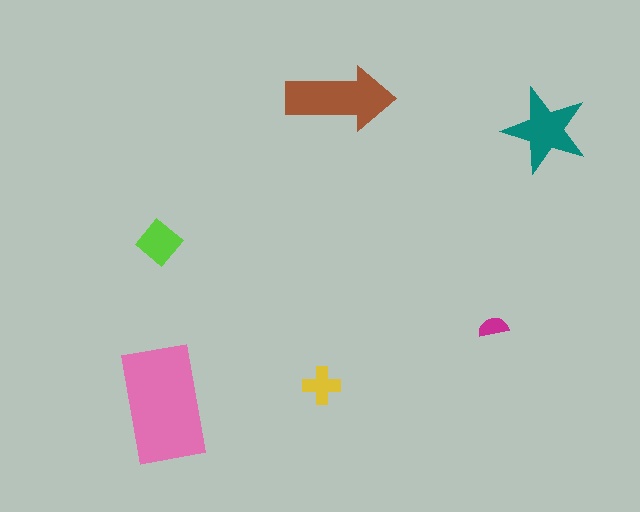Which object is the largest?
The pink rectangle.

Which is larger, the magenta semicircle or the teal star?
The teal star.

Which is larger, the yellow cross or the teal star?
The teal star.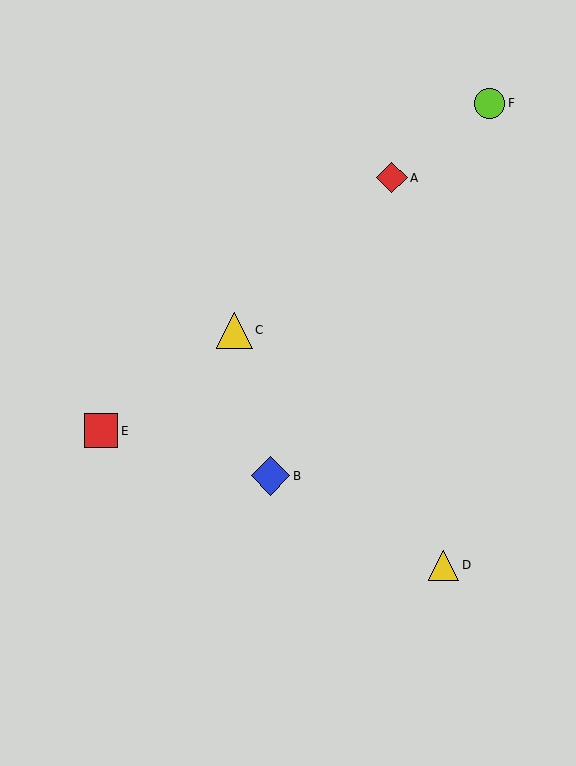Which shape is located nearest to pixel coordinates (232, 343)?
The yellow triangle (labeled C) at (235, 330) is nearest to that location.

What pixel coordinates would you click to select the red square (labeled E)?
Click at (101, 431) to select the red square E.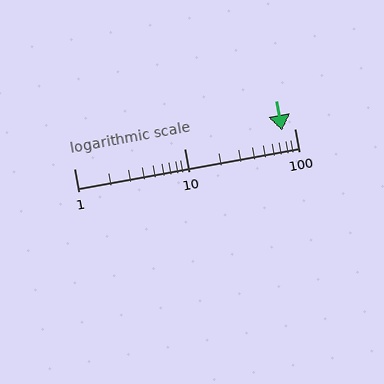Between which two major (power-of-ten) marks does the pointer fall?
The pointer is between 10 and 100.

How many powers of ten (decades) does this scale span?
The scale spans 2 decades, from 1 to 100.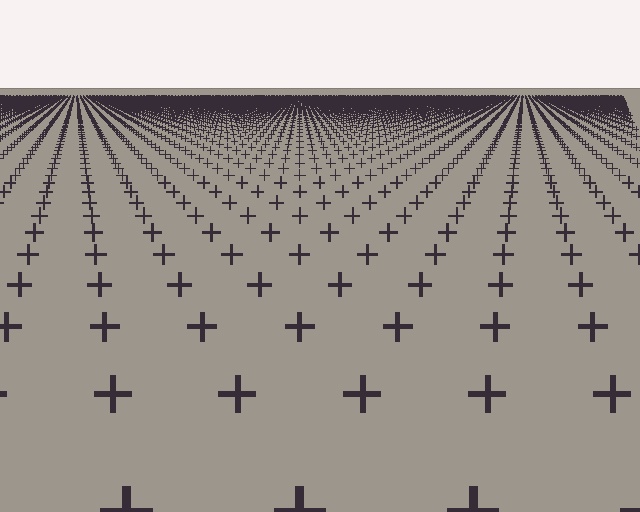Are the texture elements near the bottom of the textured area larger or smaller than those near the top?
Larger. Near the bottom, elements are closer to the viewer and appear at a bigger on-screen size.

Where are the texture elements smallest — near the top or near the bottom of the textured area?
Near the top.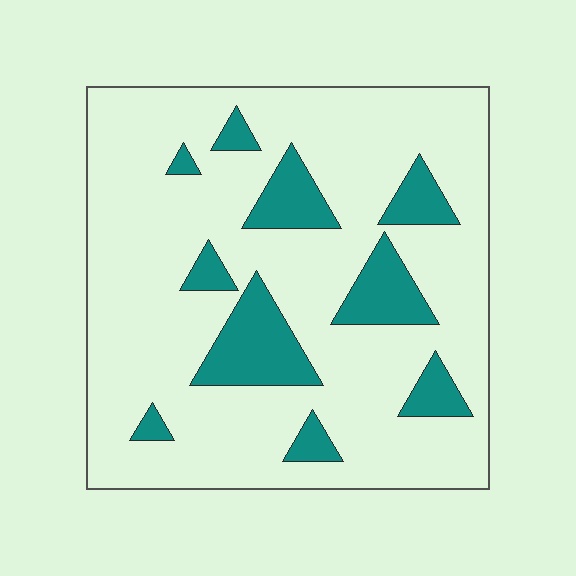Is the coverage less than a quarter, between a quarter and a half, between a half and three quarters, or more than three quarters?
Less than a quarter.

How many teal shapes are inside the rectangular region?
10.